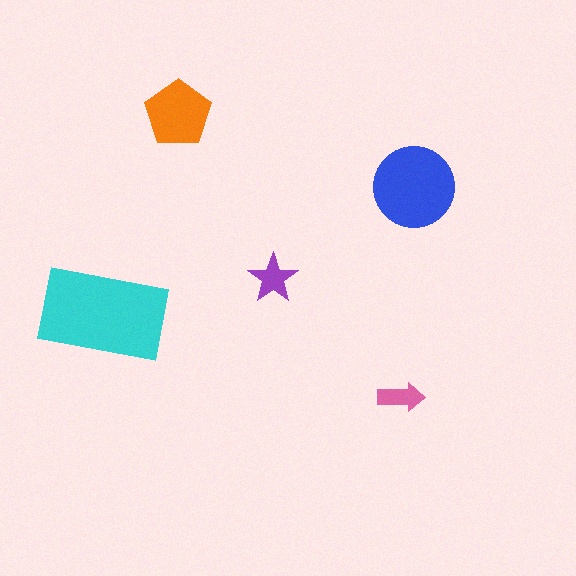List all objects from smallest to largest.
The pink arrow, the purple star, the orange pentagon, the blue circle, the cyan rectangle.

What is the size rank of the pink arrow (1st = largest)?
5th.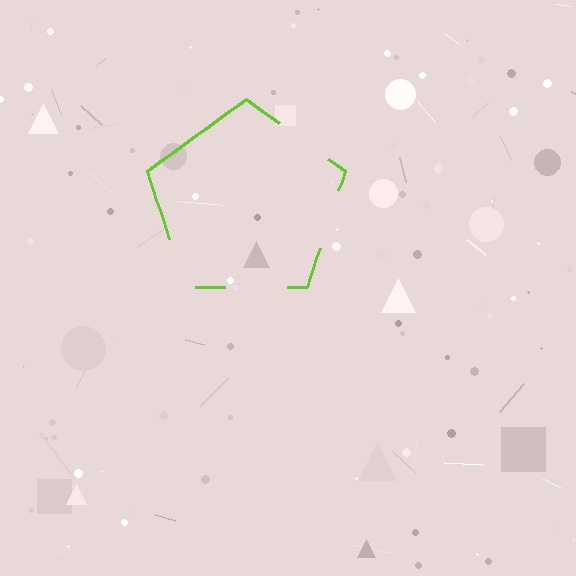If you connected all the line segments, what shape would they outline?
They would outline a pentagon.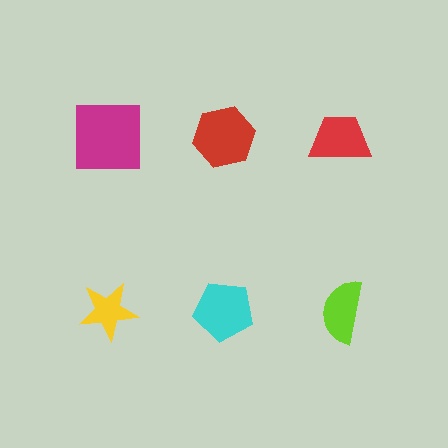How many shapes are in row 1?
3 shapes.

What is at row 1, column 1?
A magenta square.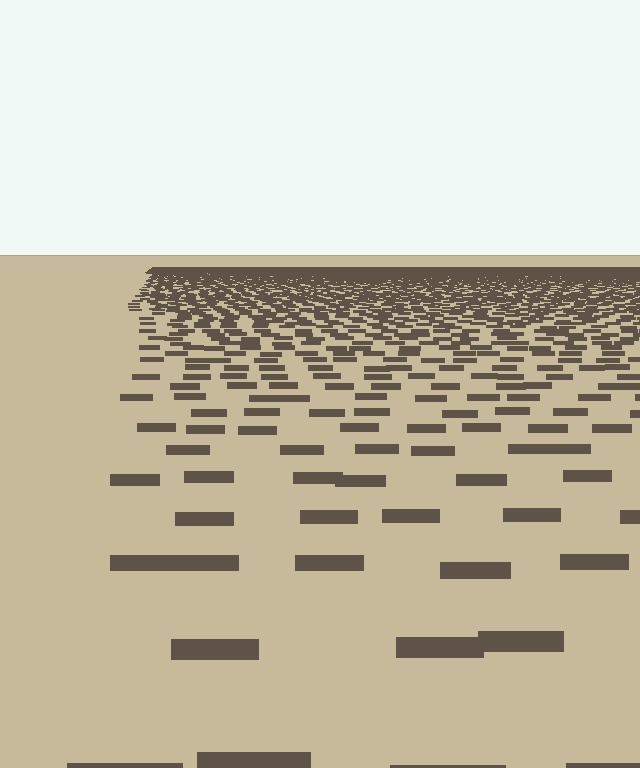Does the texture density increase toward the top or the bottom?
Density increases toward the top.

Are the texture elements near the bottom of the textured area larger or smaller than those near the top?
Larger. Near the bottom, elements are closer to the viewer and appear at a bigger on-screen size.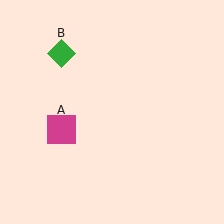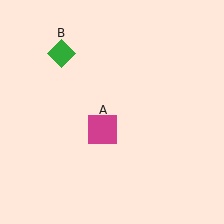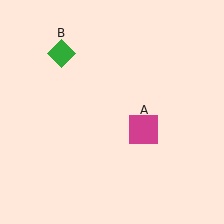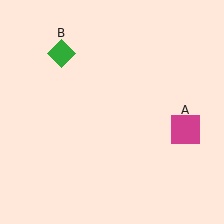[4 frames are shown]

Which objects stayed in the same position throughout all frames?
Green diamond (object B) remained stationary.